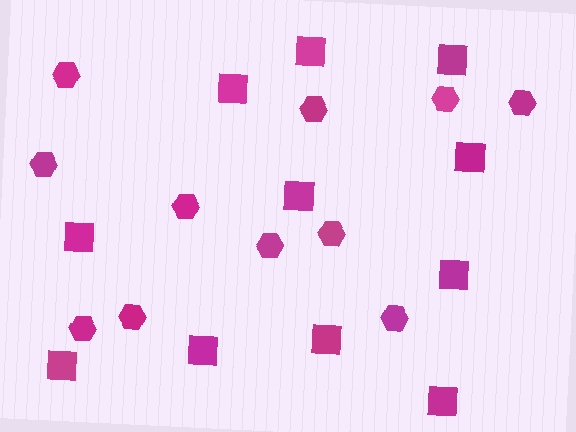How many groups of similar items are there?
There are 2 groups: one group of hexagons (11) and one group of squares (11).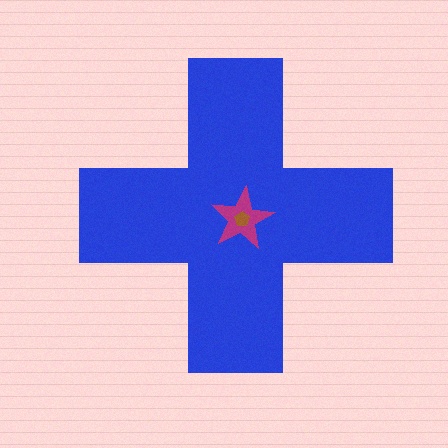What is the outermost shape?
The blue cross.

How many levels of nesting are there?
3.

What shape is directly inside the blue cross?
The magenta star.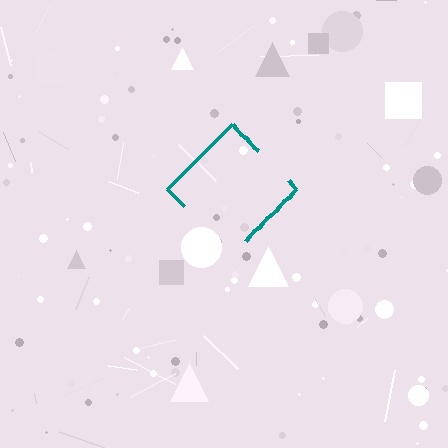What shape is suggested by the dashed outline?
The dashed outline suggests a diamond.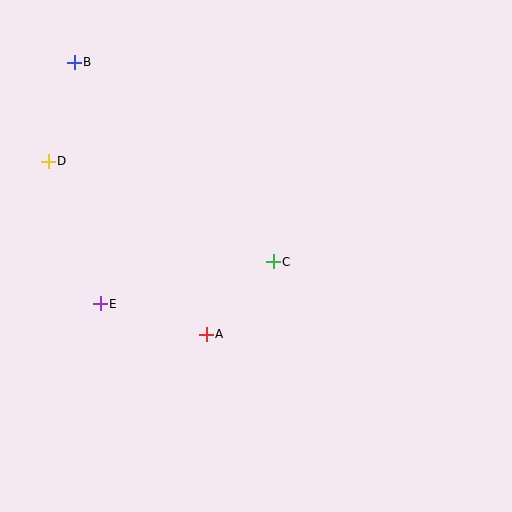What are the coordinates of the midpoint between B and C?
The midpoint between B and C is at (174, 162).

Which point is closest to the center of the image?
Point C at (273, 262) is closest to the center.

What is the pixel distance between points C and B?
The distance between C and B is 281 pixels.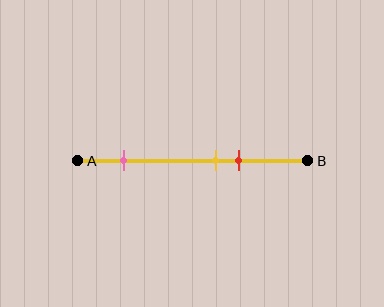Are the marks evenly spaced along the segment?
No, the marks are not evenly spaced.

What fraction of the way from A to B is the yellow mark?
The yellow mark is approximately 60% (0.6) of the way from A to B.